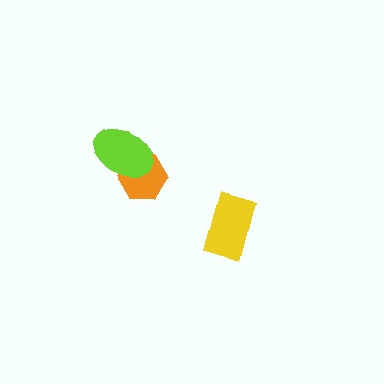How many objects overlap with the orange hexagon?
1 object overlaps with the orange hexagon.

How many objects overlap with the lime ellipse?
1 object overlaps with the lime ellipse.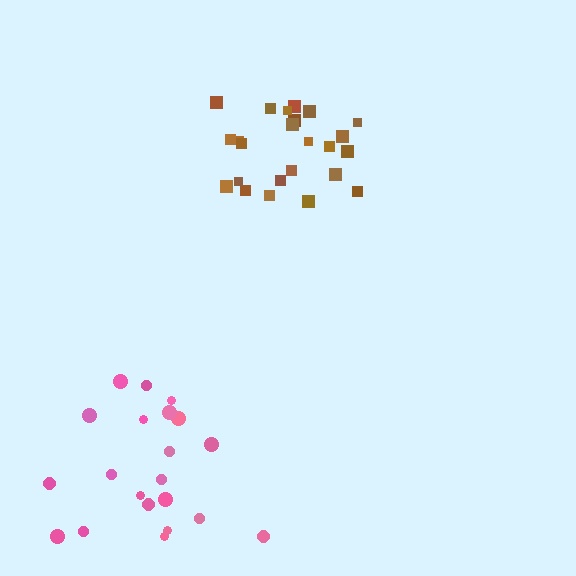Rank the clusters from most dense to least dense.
brown, pink.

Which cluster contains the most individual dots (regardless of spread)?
Brown (24).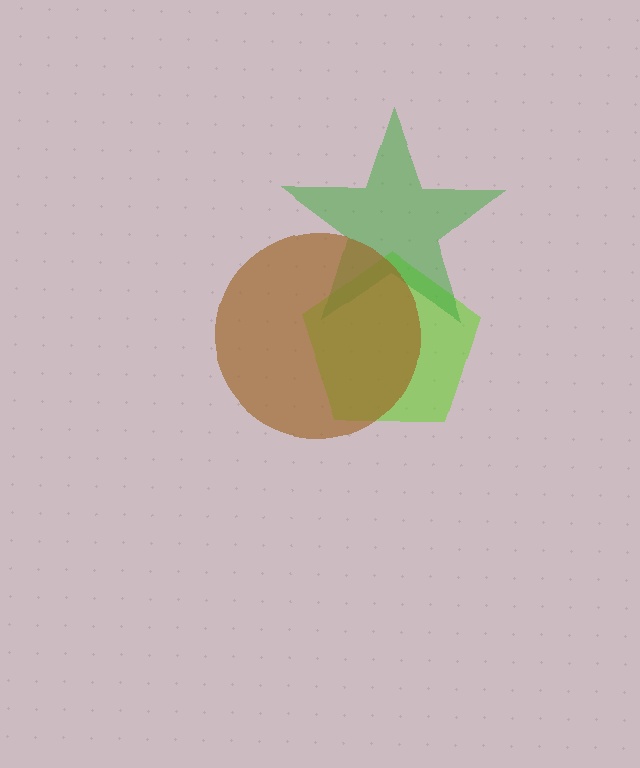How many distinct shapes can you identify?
There are 3 distinct shapes: a lime pentagon, a green star, a brown circle.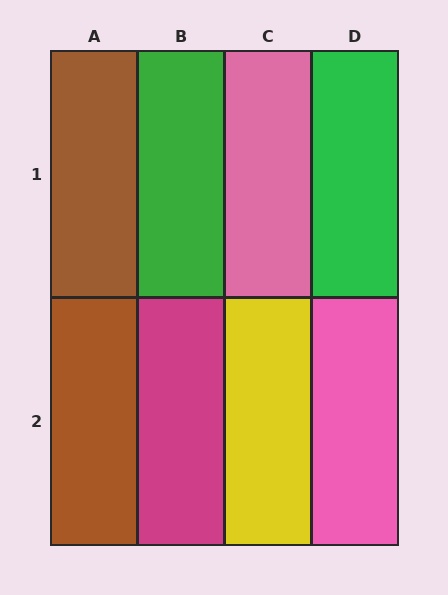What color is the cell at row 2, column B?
Magenta.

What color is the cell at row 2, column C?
Yellow.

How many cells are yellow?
1 cell is yellow.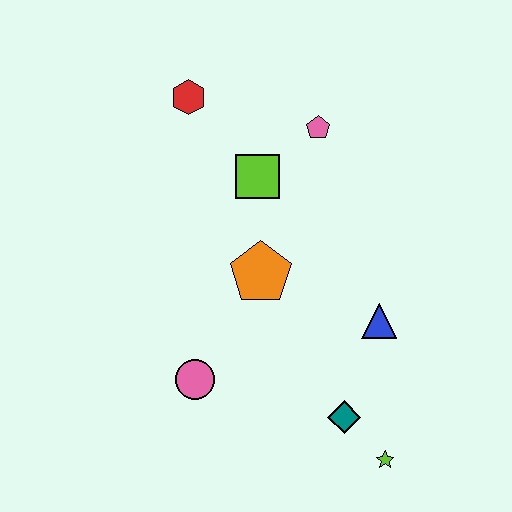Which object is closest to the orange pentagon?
The lime square is closest to the orange pentagon.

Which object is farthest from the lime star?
The red hexagon is farthest from the lime star.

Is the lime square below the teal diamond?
No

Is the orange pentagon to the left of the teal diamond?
Yes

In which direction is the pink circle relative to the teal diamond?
The pink circle is to the left of the teal diamond.